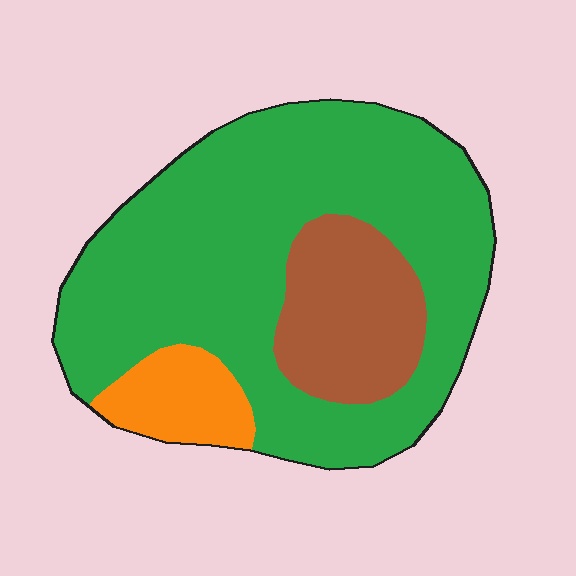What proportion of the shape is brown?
Brown takes up between a sixth and a third of the shape.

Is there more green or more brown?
Green.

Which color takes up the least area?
Orange, at roughly 10%.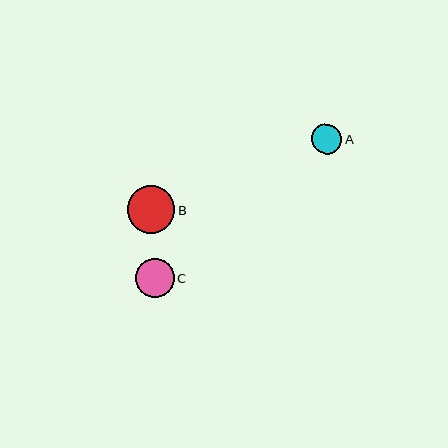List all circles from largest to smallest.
From largest to smallest: B, C, A.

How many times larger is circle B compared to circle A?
Circle B is approximately 1.6 times the size of circle A.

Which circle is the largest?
Circle B is the largest with a size of approximately 47 pixels.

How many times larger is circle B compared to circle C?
Circle B is approximately 1.2 times the size of circle C.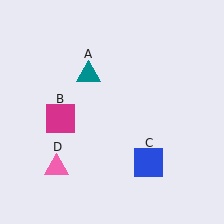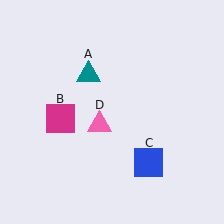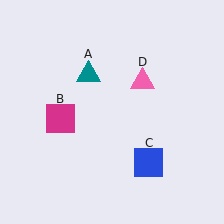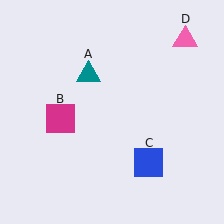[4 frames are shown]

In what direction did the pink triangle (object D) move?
The pink triangle (object D) moved up and to the right.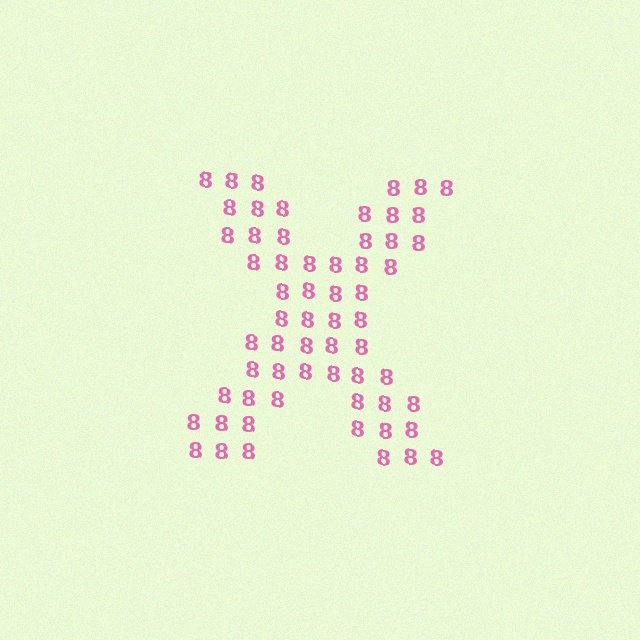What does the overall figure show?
The overall figure shows the letter X.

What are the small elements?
The small elements are digit 8's.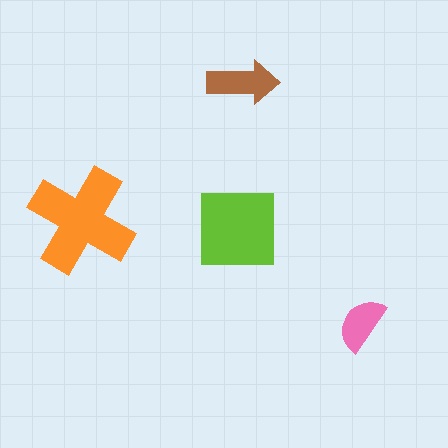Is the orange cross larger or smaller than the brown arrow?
Larger.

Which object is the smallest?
The pink semicircle.